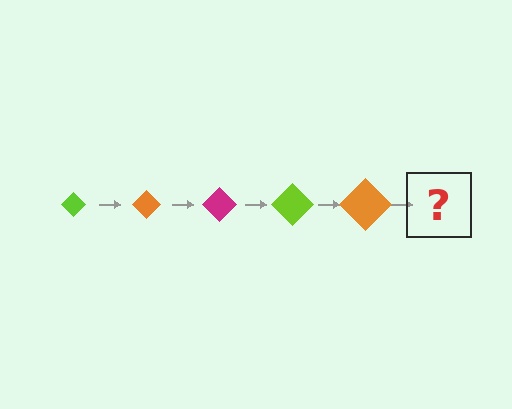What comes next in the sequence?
The next element should be a magenta diamond, larger than the previous one.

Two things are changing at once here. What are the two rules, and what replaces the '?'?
The two rules are that the diamond grows larger each step and the color cycles through lime, orange, and magenta. The '?' should be a magenta diamond, larger than the previous one.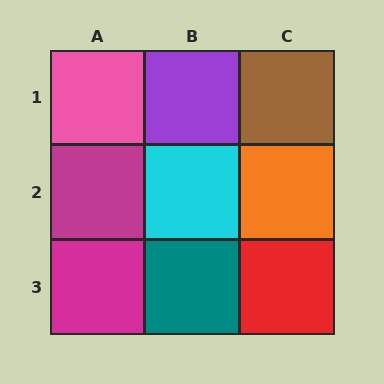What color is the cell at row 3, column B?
Teal.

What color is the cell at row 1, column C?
Brown.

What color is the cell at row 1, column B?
Purple.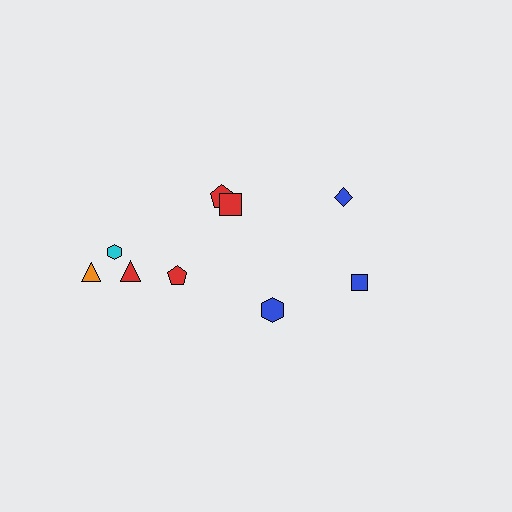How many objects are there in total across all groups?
There are 9 objects.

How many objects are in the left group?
There are 6 objects.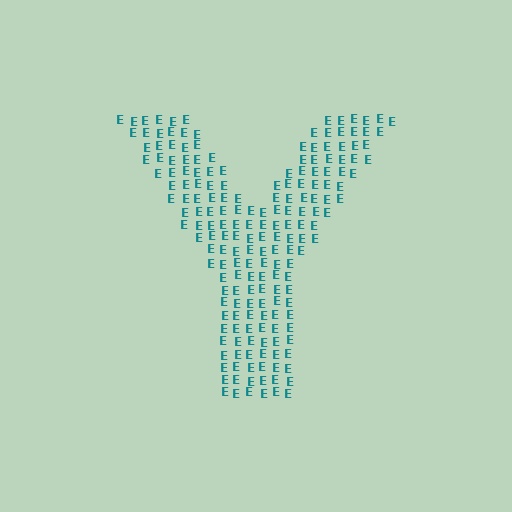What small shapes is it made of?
It is made of small letter E's.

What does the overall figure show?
The overall figure shows the letter Y.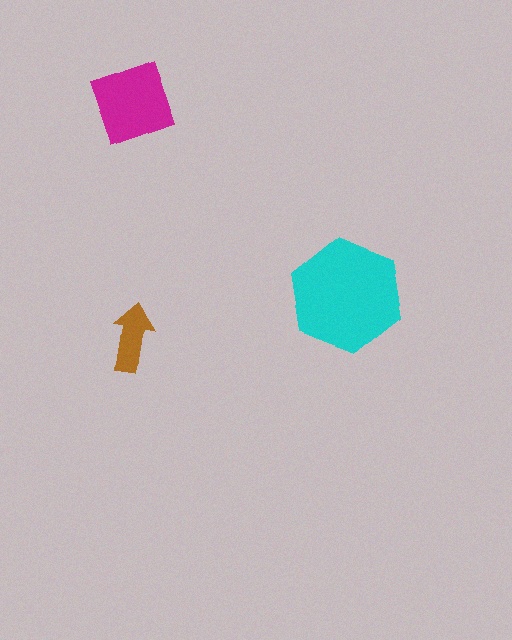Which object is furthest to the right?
The cyan hexagon is rightmost.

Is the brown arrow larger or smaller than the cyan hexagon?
Smaller.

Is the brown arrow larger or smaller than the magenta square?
Smaller.